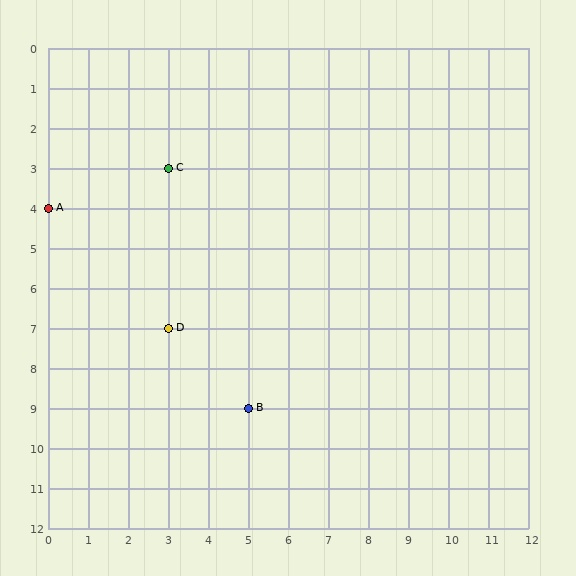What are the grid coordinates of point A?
Point A is at grid coordinates (0, 4).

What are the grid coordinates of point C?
Point C is at grid coordinates (3, 3).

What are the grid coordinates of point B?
Point B is at grid coordinates (5, 9).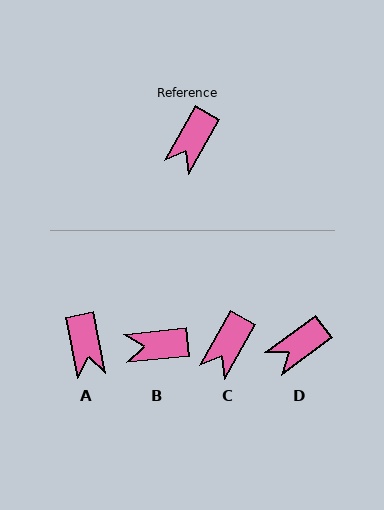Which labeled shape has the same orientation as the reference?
C.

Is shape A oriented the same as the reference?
No, it is off by about 41 degrees.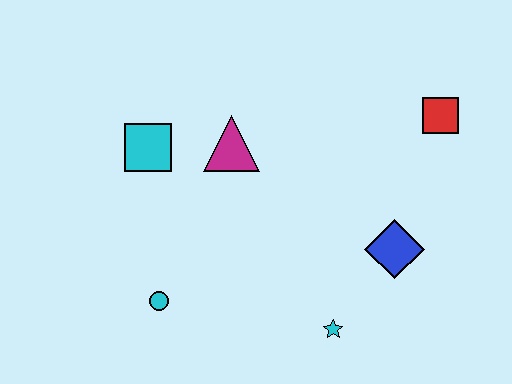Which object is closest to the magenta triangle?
The cyan square is closest to the magenta triangle.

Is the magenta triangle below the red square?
Yes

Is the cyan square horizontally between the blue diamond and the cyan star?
No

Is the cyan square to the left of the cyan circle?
Yes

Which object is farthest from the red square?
The cyan circle is farthest from the red square.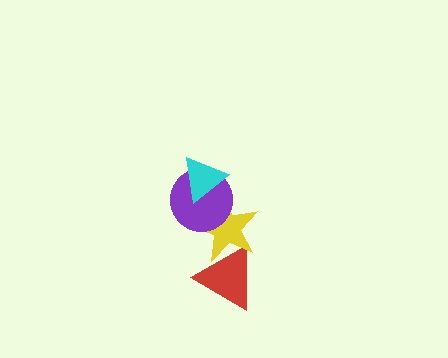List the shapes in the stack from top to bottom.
From top to bottom: the cyan triangle, the purple circle, the yellow star, the red triangle.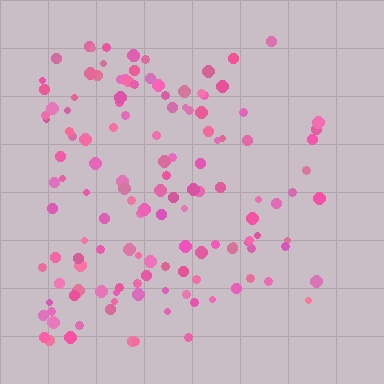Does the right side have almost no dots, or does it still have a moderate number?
Still a moderate number, just noticeably fewer than the left.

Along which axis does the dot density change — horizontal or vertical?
Horizontal.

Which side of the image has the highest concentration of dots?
The left.